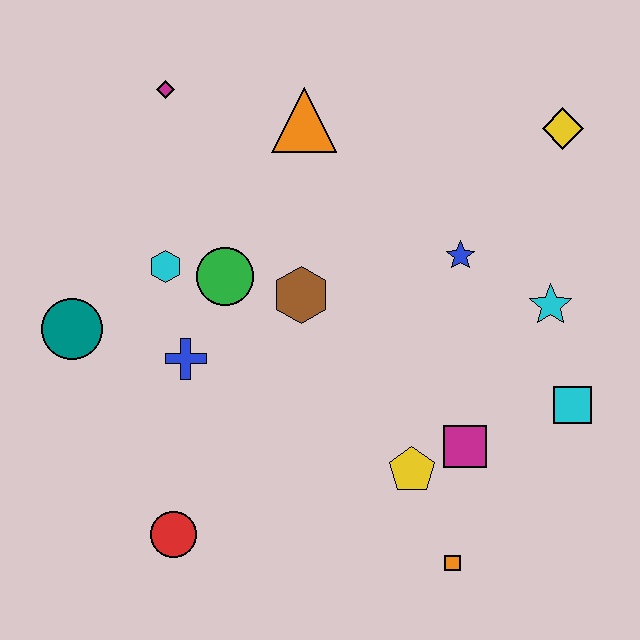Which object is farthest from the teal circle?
The yellow diamond is farthest from the teal circle.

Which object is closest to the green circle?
The cyan hexagon is closest to the green circle.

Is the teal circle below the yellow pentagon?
No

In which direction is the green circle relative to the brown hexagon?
The green circle is to the left of the brown hexagon.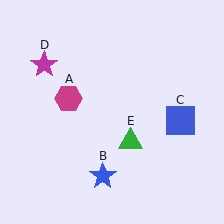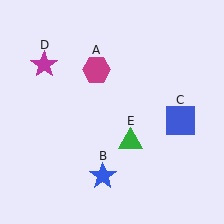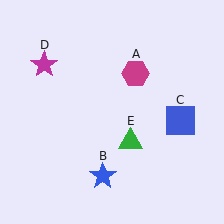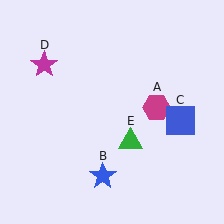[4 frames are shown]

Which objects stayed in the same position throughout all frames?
Blue star (object B) and blue square (object C) and magenta star (object D) and green triangle (object E) remained stationary.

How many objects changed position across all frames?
1 object changed position: magenta hexagon (object A).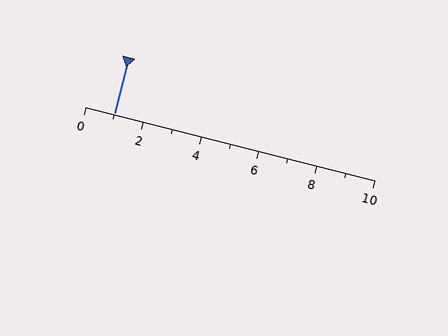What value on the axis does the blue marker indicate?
The marker indicates approximately 1.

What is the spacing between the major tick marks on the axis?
The major ticks are spaced 2 apart.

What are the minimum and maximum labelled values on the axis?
The axis runs from 0 to 10.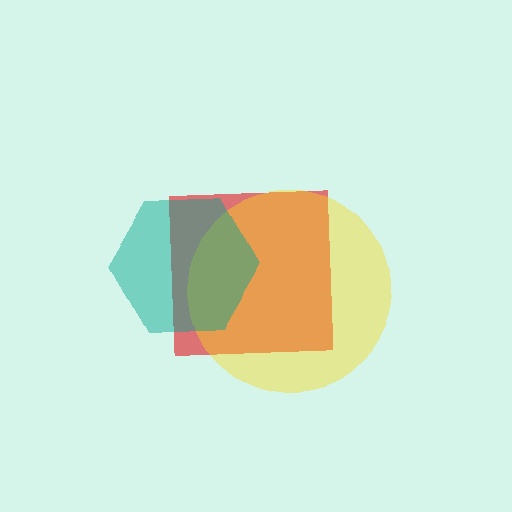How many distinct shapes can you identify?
There are 3 distinct shapes: a red square, a yellow circle, a teal hexagon.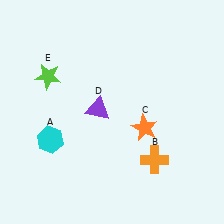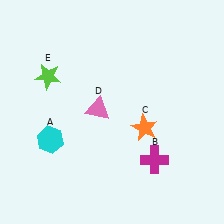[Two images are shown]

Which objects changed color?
B changed from orange to magenta. D changed from purple to pink.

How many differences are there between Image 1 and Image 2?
There are 2 differences between the two images.